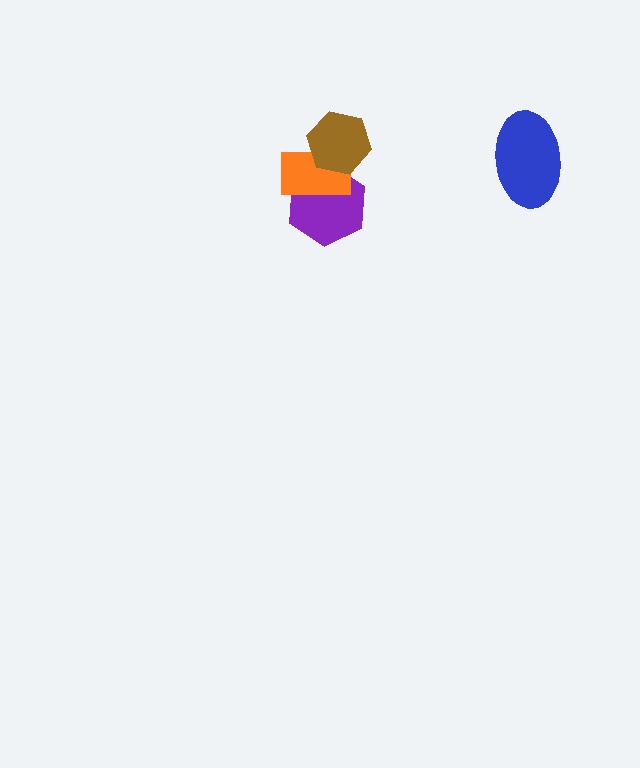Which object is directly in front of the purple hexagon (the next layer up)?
The orange rectangle is directly in front of the purple hexagon.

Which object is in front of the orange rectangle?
The brown hexagon is in front of the orange rectangle.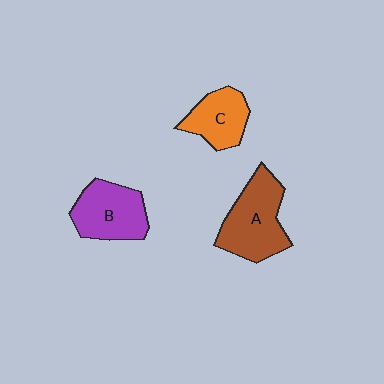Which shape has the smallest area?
Shape C (orange).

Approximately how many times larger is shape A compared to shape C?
Approximately 1.5 times.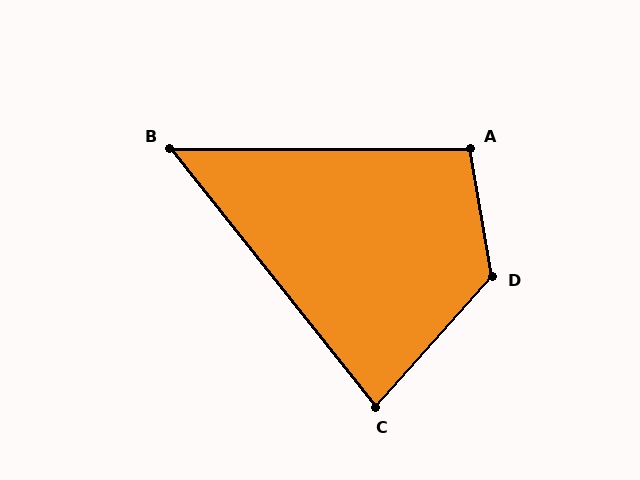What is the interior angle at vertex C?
Approximately 80 degrees (acute).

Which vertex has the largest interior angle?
D, at approximately 129 degrees.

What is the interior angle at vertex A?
Approximately 100 degrees (obtuse).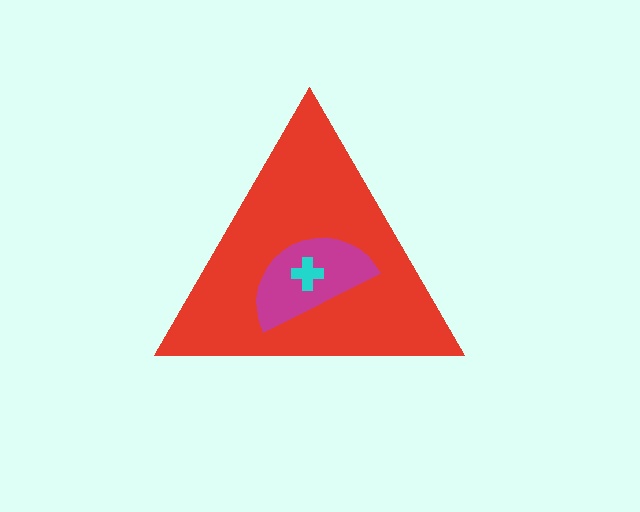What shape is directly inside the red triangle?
The magenta semicircle.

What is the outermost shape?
The red triangle.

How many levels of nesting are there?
3.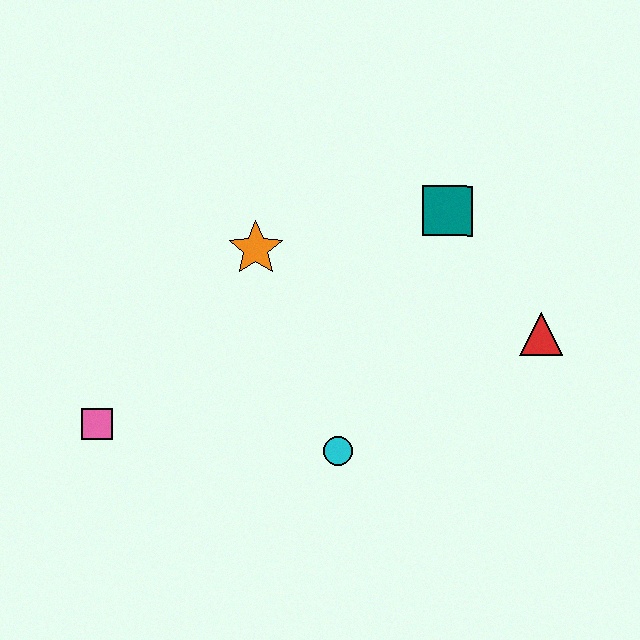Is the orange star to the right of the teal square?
No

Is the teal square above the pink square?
Yes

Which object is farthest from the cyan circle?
The teal square is farthest from the cyan circle.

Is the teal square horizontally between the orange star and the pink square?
No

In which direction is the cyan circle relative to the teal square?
The cyan circle is below the teal square.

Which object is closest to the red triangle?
The teal square is closest to the red triangle.